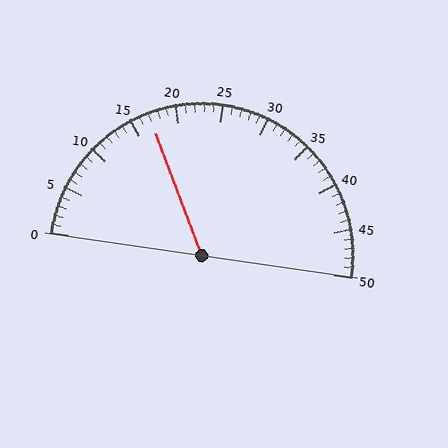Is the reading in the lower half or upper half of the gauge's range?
The reading is in the lower half of the range (0 to 50).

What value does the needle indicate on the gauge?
The needle indicates approximately 17.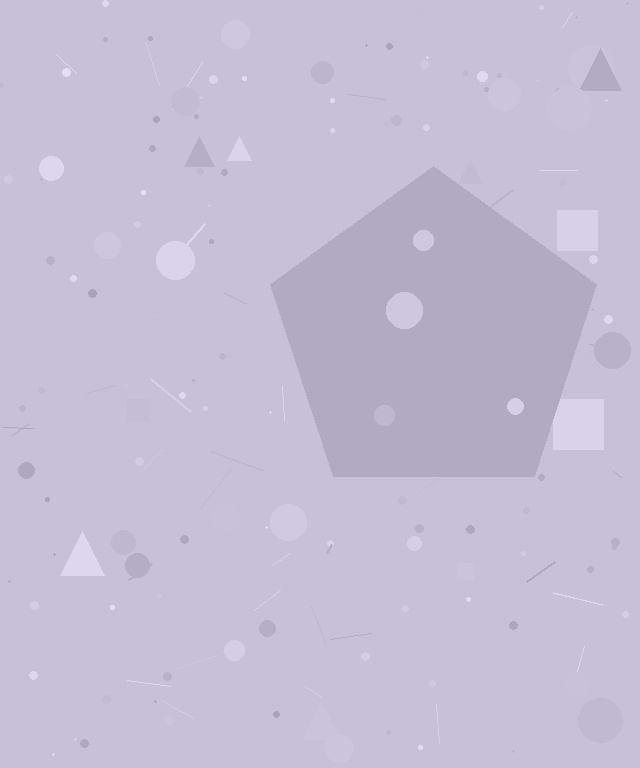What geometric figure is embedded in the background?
A pentagon is embedded in the background.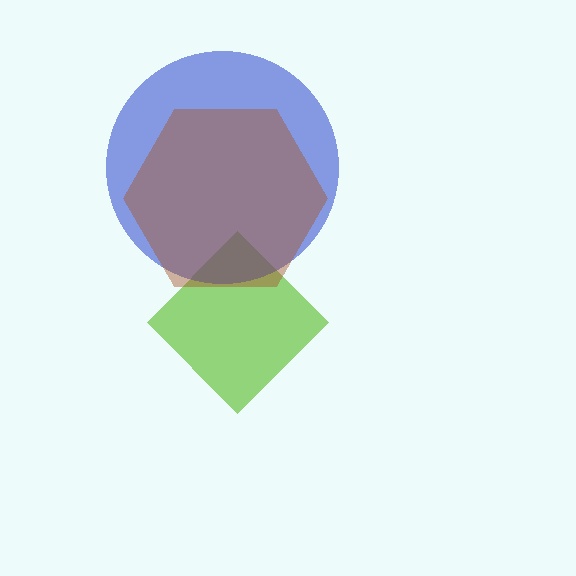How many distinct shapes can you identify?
There are 3 distinct shapes: a lime diamond, a blue circle, a brown hexagon.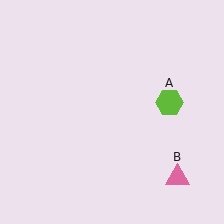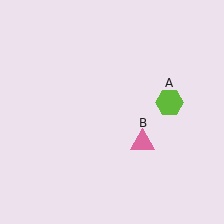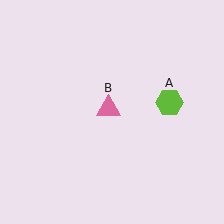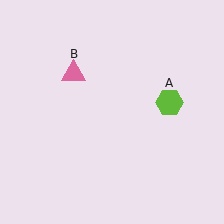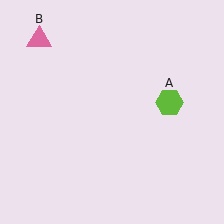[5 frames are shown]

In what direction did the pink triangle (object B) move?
The pink triangle (object B) moved up and to the left.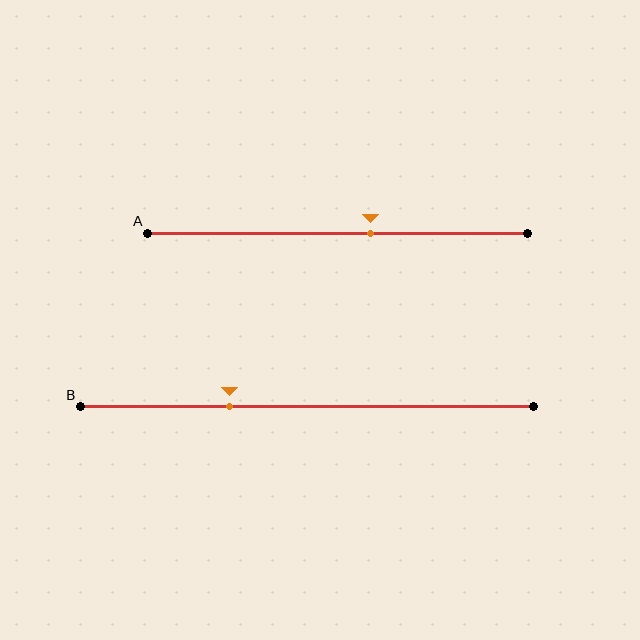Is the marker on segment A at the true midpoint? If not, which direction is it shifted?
No, the marker on segment A is shifted to the right by about 9% of the segment length.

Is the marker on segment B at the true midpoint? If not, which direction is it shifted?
No, the marker on segment B is shifted to the left by about 17% of the segment length.